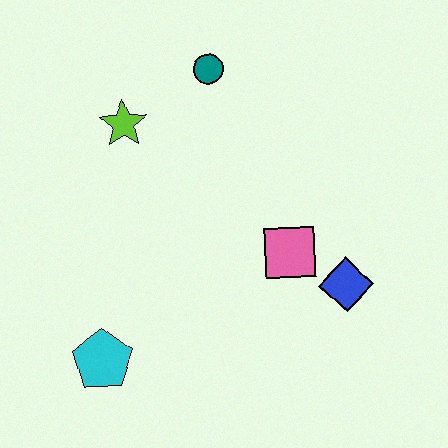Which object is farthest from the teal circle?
The cyan pentagon is farthest from the teal circle.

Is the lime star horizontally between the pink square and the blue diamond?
No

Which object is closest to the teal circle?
The lime star is closest to the teal circle.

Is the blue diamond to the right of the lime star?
Yes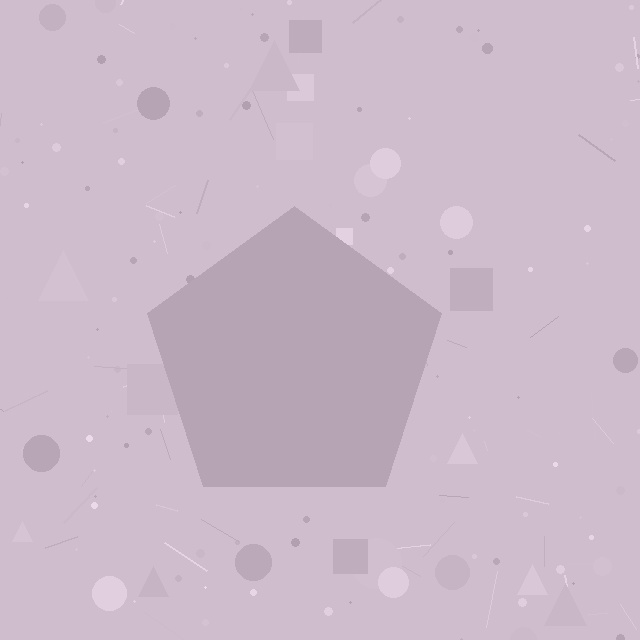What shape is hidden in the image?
A pentagon is hidden in the image.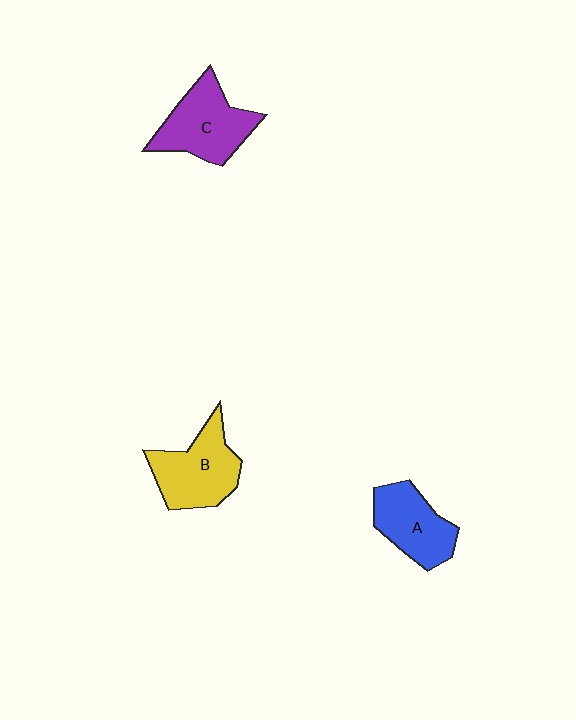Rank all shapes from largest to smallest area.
From largest to smallest: C (purple), B (yellow), A (blue).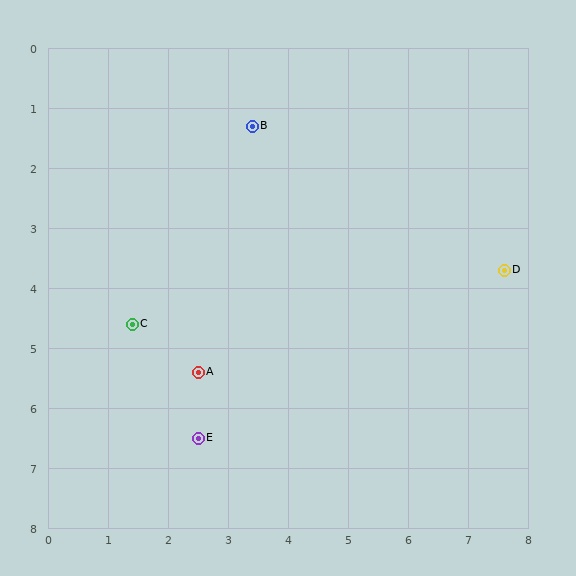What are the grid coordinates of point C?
Point C is at approximately (1.4, 4.6).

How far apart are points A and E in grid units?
Points A and E are about 1.1 grid units apart.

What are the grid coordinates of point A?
Point A is at approximately (2.5, 5.4).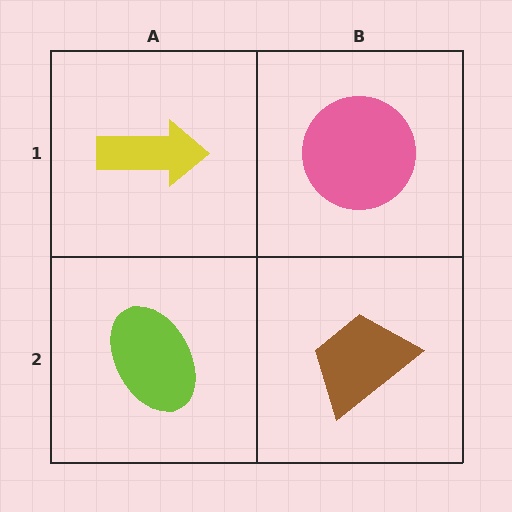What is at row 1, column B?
A pink circle.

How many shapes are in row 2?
2 shapes.